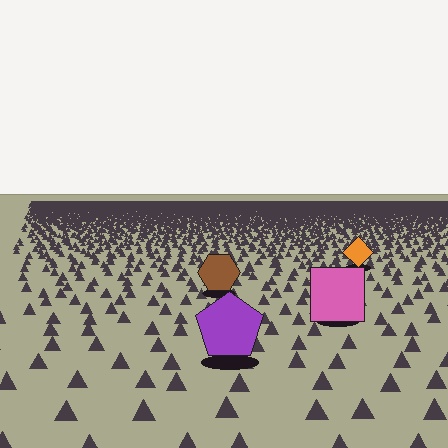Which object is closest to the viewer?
The purple pentagon is closest. The texture marks near it are larger and more spread out.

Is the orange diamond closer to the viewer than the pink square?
No. The pink square is closer — you can tell from the texture gradient: the ground texture is coarser near it.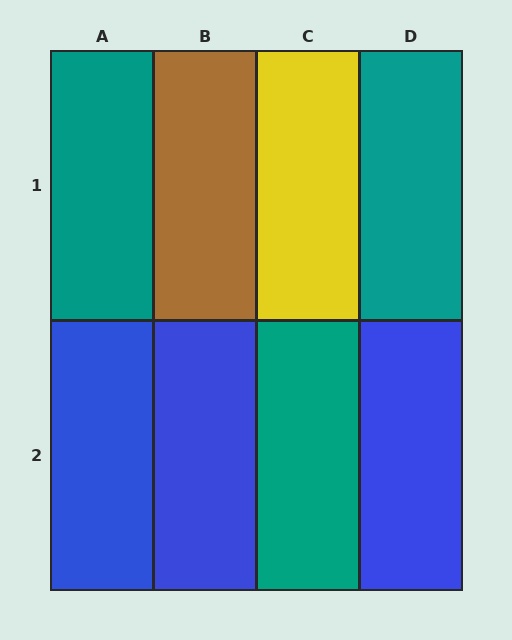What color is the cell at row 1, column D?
Teal.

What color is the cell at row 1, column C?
Yellow.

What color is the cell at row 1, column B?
Brown.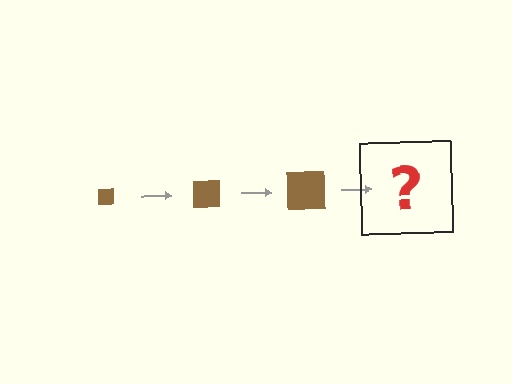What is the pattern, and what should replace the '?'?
The pattern is that the square gets progressively larger each step. The '?' should be a brown square, larger than the previous one.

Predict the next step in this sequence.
The next step is a brown square, larger than the previous one.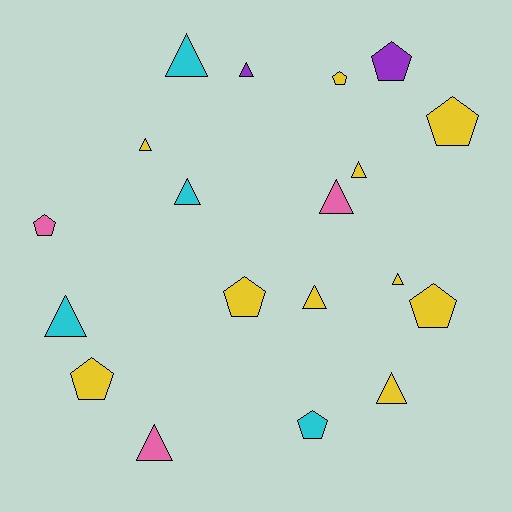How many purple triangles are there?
There is 1 purple triangle.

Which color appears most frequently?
Yellow, with 10 objects.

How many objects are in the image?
There are 19 objects.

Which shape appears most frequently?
Triangle, with 11 objects.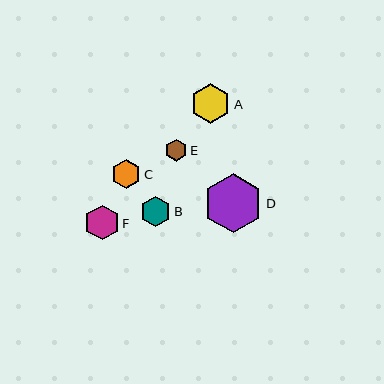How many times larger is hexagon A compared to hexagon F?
Hexagon A is approximately 1.1 times the size of hexagon F.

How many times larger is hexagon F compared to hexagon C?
Hexagon F is approximately 1.2 times the size of hexagon C.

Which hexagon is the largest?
Hexagon D is the largest with a size of approximately 59 pixels.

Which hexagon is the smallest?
Hexagon E is the smallest with a size of approximately 22 pixels.